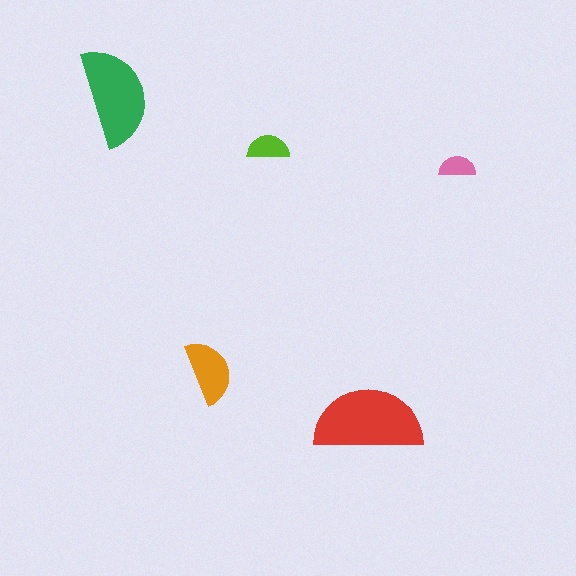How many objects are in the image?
There are 5 objects in the image.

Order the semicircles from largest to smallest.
the red one, the green one, the orange one, the lime one, the pink one.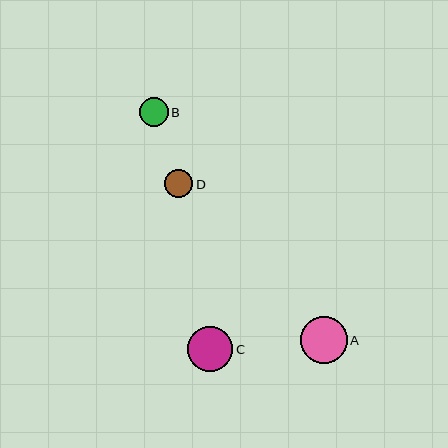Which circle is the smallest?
Circle D is the smallest with a size of approximately 28 pixels.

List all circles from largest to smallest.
From largest to smallest: A, C, B, D.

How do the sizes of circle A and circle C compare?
Circle A and circle C are approximately the same size.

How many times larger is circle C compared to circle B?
Circle C is approximately 1.6 times the size of circle B.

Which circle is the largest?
Circle A is the largest with a size of approximately 47 pixels.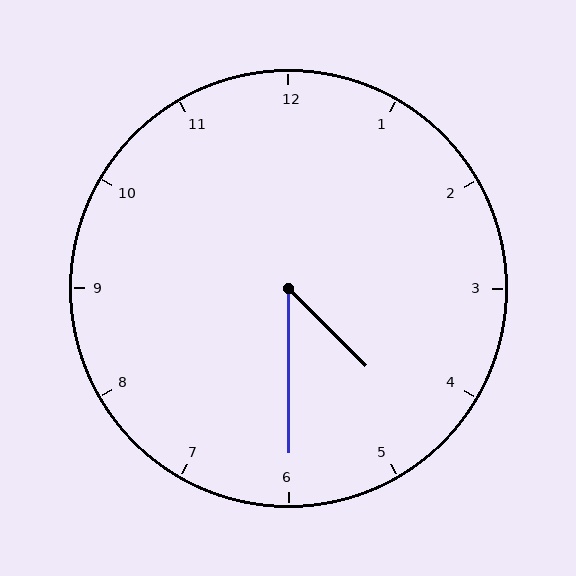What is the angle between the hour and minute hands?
Approximately 45 degrees.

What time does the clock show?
4:30.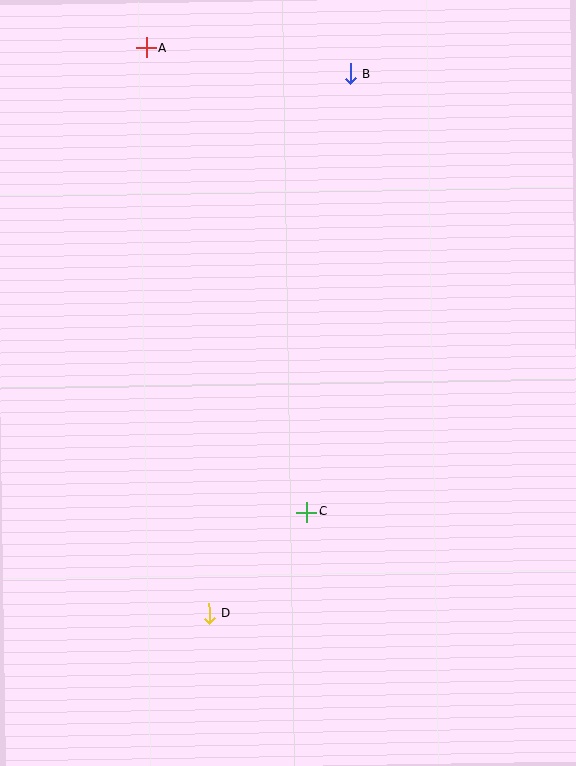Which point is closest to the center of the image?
Point C at (307, 512) is closest to the center.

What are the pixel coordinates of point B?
Point B is at (351, 74).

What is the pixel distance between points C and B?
The distance between C and B is 441 pixels.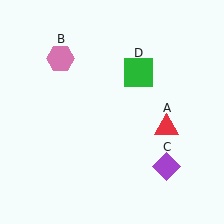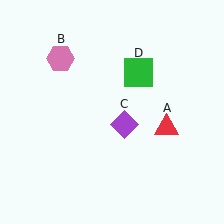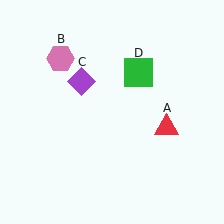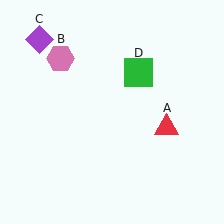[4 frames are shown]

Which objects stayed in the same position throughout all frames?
Red triangle (object A) and pink hexagon (object B) and green square (object D) remained stationary.